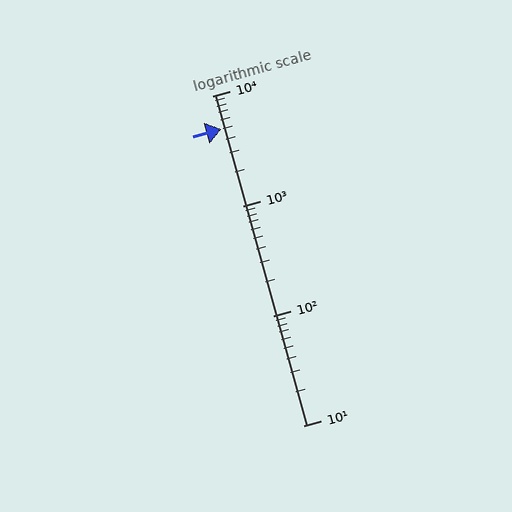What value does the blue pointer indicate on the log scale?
The pointer indicates approximately 5000.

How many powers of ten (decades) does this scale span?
The scale spans 3 decades, from 10 to 10000.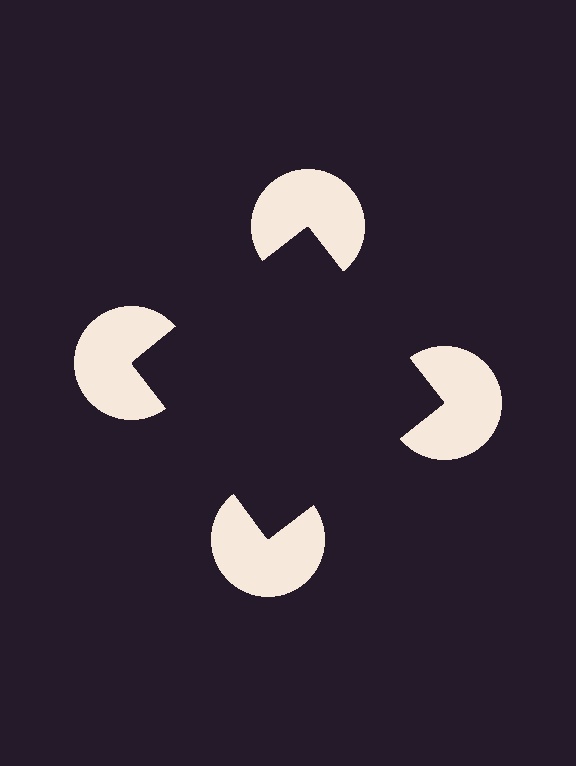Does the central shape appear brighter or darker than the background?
It typically appears slightly darker than the background, even though no actual brightness change is drawn.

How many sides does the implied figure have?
4 sides.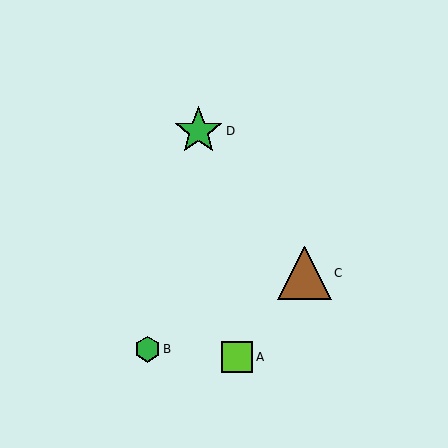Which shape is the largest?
The brown triangle (labeled C) is the largest.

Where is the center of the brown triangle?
The center of the brown triangle is at (305, 273).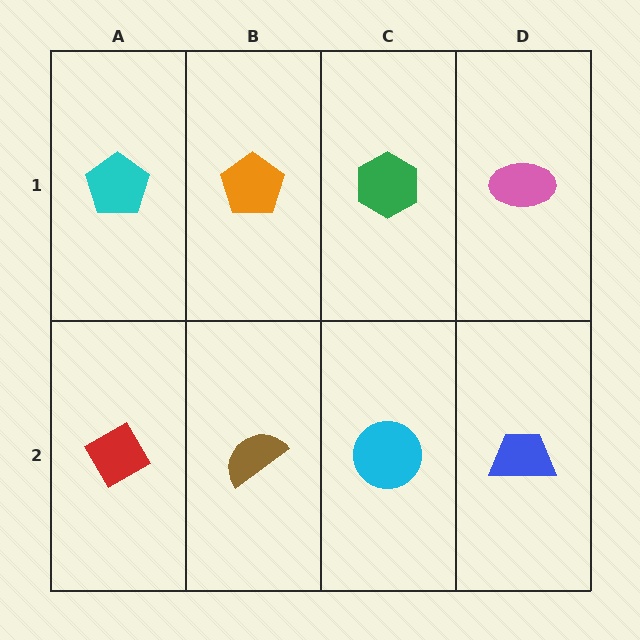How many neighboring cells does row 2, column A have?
2.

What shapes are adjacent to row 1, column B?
A brown semicircle (row 2, column B), a cyan pentagon (row 1, column A), a green hexagon (row 1, column C).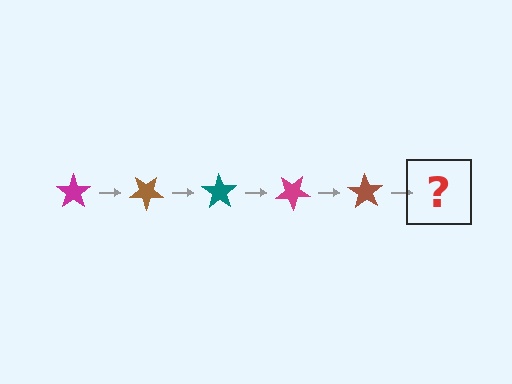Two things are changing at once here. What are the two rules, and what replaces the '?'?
The two rules are that it rotates 35 degrees each step and the color cycles through magenta, brown, and teal. The '?' should be a teal star, rotated 175 degrees from the start.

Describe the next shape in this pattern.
It should be a teal star, rotated 175 degrees from the start.